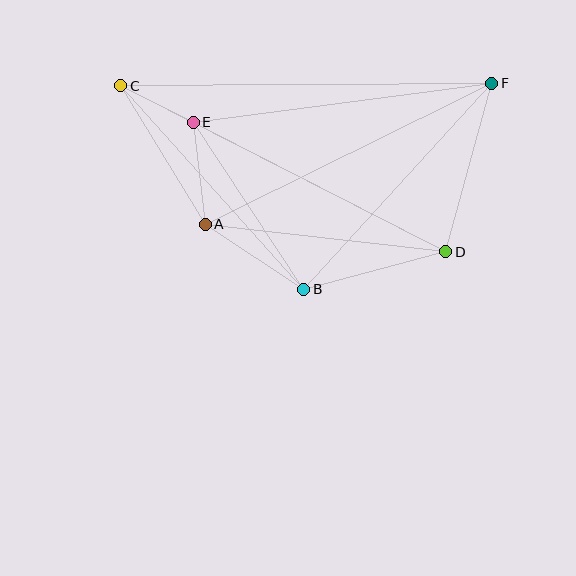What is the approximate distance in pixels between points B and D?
The distance between B and D is approximately 147 pixels.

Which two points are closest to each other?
Points C and E are closest to each other.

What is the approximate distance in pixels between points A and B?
The distance between A and B is approximately 118 pixels.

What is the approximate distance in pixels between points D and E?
The distance between D and E is approximately 284 pixels.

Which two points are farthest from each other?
Points C and F are farthest from each other.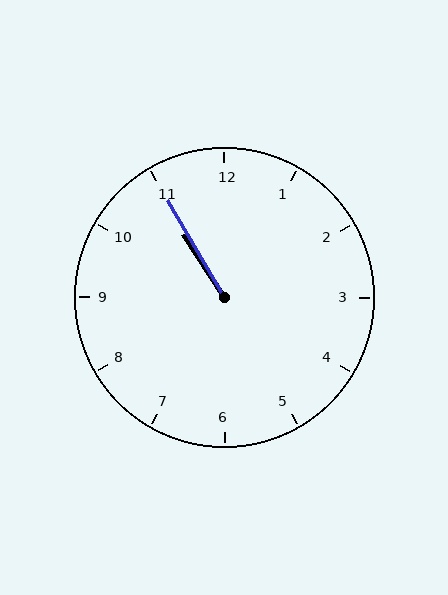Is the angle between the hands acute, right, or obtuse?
It is acute.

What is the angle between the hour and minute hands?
Approximately 2 degrees.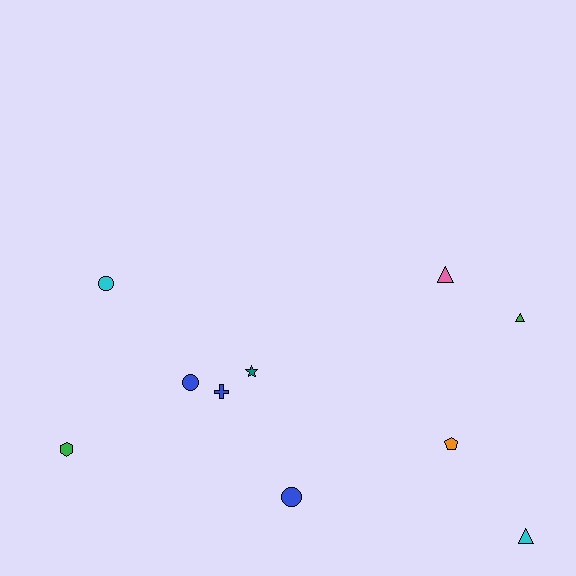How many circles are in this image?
There are 3 circles.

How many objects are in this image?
There are 10 objects.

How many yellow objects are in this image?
There are no yellow objects.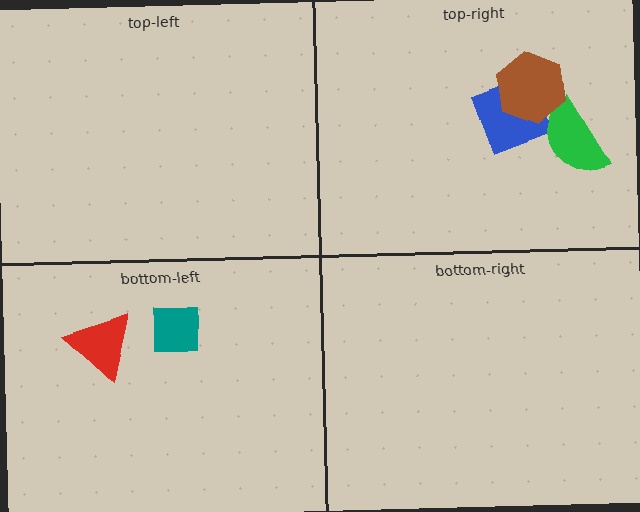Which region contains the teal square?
The bottom-left region.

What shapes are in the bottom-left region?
The teal square, the red triangle.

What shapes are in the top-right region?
The blue square, the green semicircle, the brown hexagon.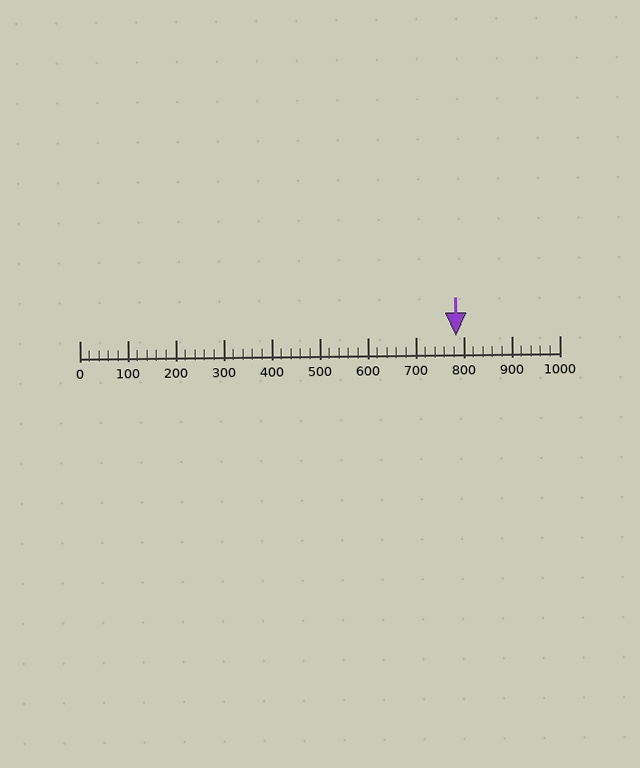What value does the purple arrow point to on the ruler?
The purple arrow points to approximately 785.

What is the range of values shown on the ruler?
The ruler shows values from 0 to 1000.